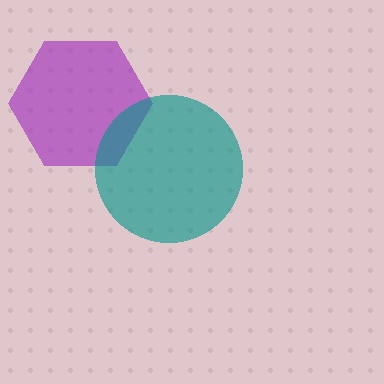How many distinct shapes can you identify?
There are 2 distinct shapes: a purple hexagon, a teal circle.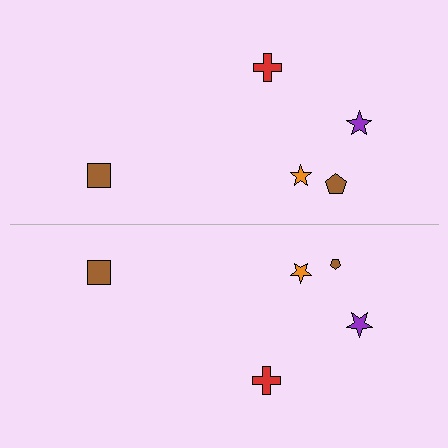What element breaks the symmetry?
The brown pentagon on the bottom side has a different size than its mirror counterpart.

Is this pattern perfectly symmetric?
No, the pattern is not perfectly symmetric. The brown pentagon on the bottom side has a different size than its mirror counterpart.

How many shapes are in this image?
There are 10 shapes in this image.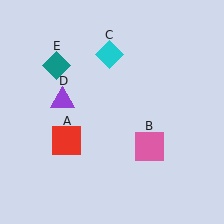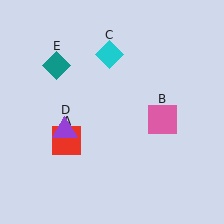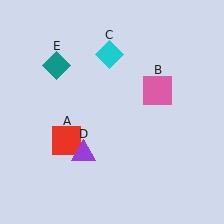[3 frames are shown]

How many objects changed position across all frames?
2 objects changed position: pink square (object B), purple triangle (object D).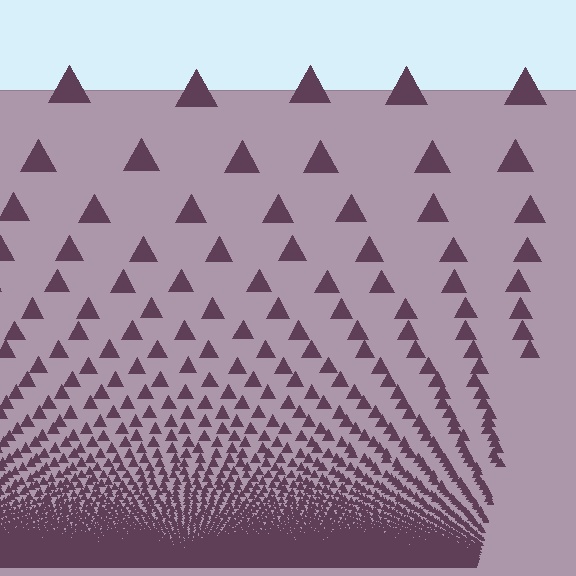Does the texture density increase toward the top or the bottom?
Density increases toward the bottom.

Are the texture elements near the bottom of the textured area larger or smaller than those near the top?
Smaller. The gradient is inverted — elements near the bottom are smaller and denser.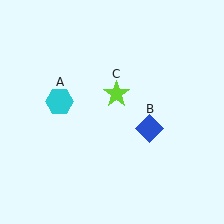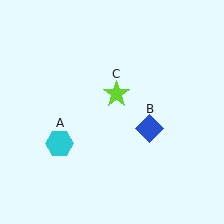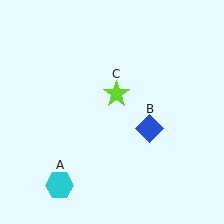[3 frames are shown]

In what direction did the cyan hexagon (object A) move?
The cyan hexagon (object A) moved down.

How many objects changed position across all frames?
1 object changed position: cyan hexagon (object A).